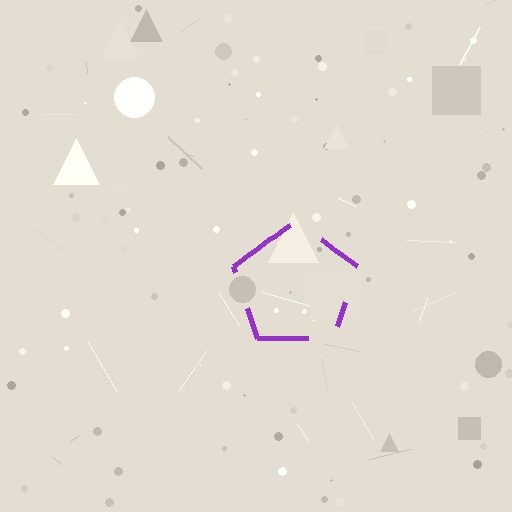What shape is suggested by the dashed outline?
The dashed outline suggests a pentagon.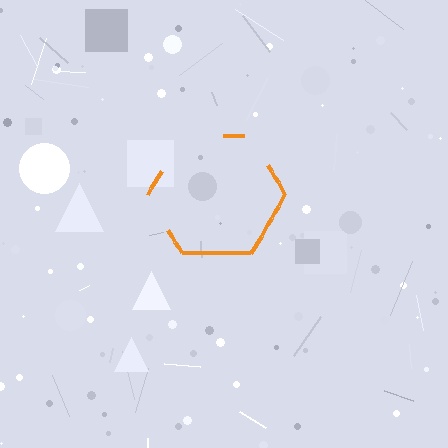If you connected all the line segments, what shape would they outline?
They would outline a hexagon.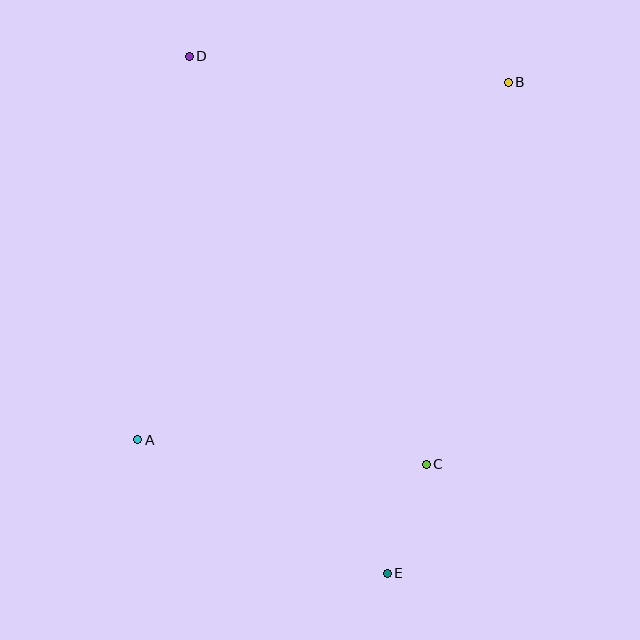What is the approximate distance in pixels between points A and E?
The distance between A and E is approximately 283 pixels.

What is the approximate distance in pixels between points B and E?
The distance between B and E is approximately 506 pixels.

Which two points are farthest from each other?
Points D and E are farthest from each other.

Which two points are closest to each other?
Points C and E are closest to each other.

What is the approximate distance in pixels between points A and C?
The distance between A and C is approximately 289 pixels.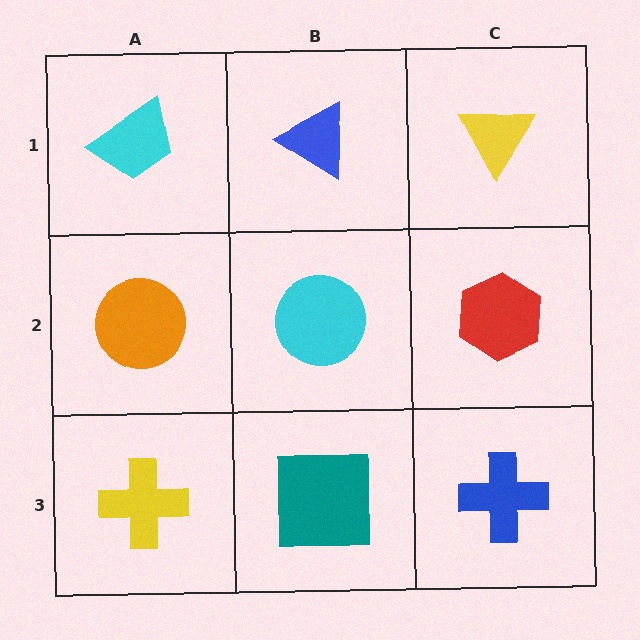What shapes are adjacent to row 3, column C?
A red hexagon (row 2, column C), a teal square (row 3, column B).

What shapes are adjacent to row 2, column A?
A cyan trapezoid (row 1, column A), a yellow cross (row 3, column A), a cyan circle (row 2, column B).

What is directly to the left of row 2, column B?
An orange circle.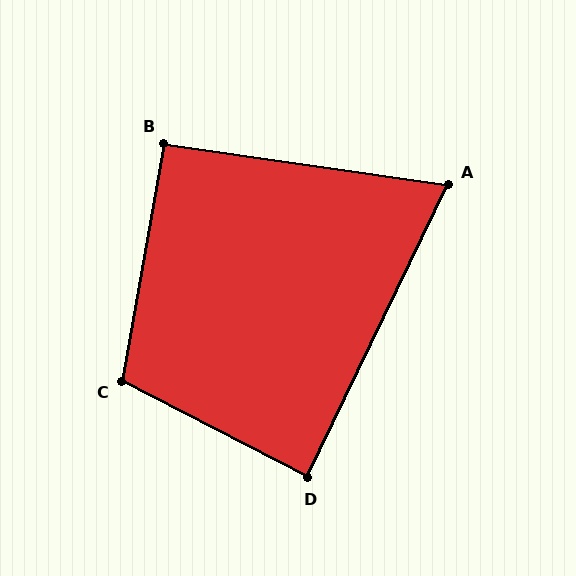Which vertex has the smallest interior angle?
A, at approximately 73 degrees.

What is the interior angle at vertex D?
Approximately 88 degrees (approximately right).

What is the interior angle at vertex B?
Approximately 92 degrees (approximately right).